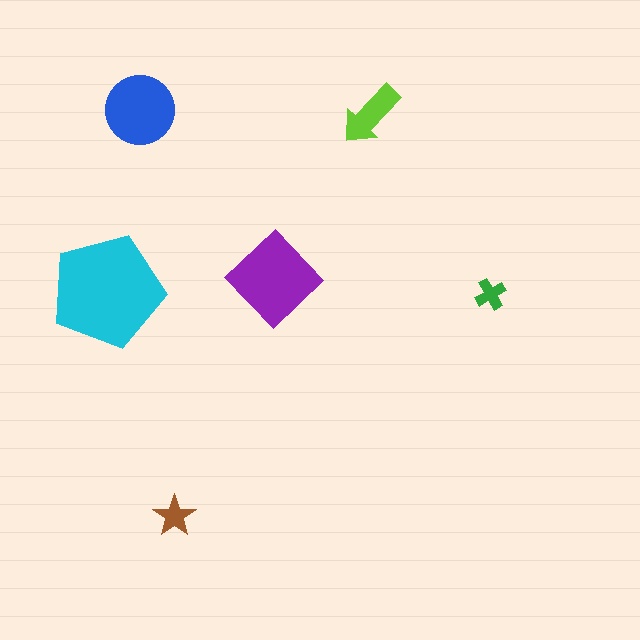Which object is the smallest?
The green cross.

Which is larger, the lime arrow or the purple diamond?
The purple diamond.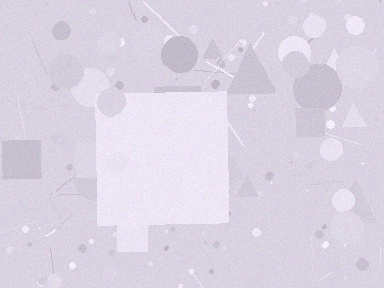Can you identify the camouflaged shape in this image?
The camouflaged shape is a square.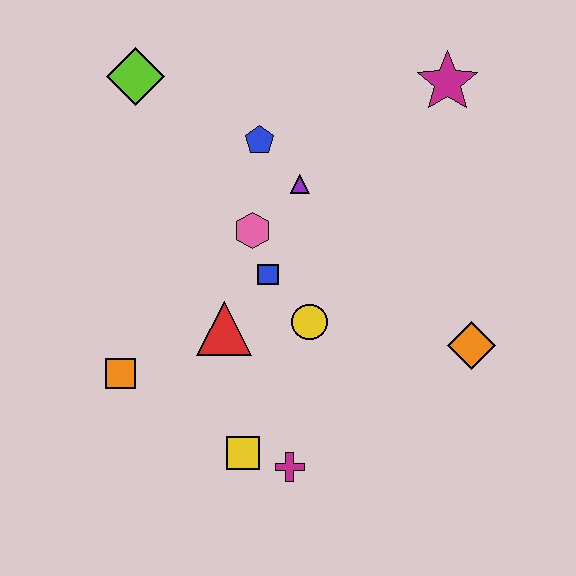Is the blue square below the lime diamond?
Yes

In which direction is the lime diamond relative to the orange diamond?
The lime diamond is to the left of the orange diamond.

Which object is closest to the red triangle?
The blue square is closest to the red triangle.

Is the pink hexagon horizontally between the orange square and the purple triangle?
Yes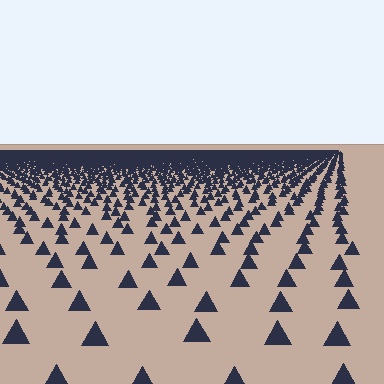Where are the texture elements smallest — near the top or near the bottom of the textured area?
Near the top.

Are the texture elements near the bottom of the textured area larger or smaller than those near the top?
Larger. Near the bottom, elements are closer to the viewer and appear at a bigger on-screen size.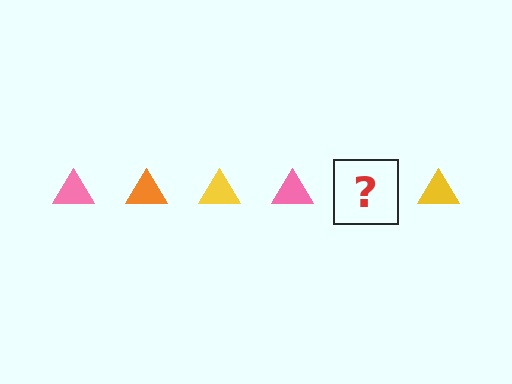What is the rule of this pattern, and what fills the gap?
The rule is that the pattern cycles through pink, orange, yellow triangles. The gap should be filled with an orange triangle.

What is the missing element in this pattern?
The missing element is an orange triangle.